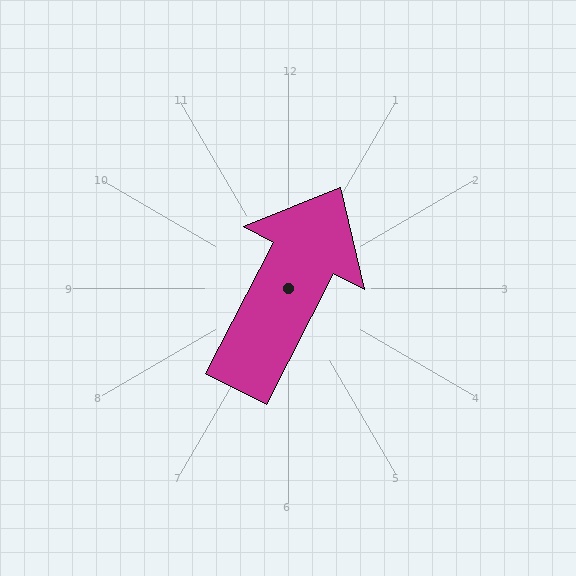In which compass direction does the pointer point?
Northeast.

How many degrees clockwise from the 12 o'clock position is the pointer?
Approximately 27 degrees.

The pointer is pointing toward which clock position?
Roughly 1 o'clock.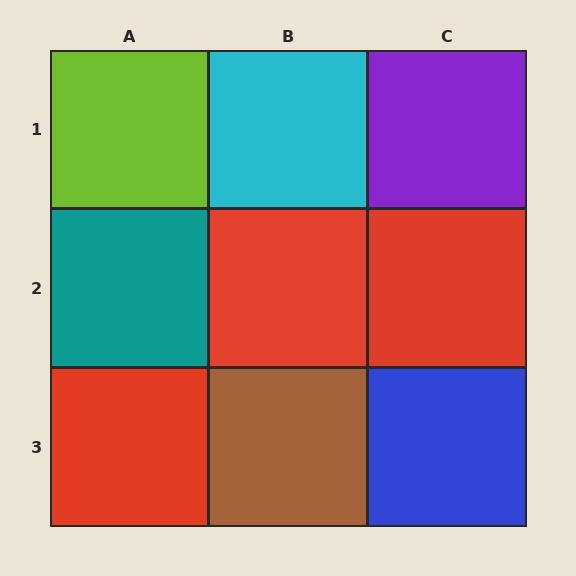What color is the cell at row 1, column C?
Purple.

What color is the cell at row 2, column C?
Red.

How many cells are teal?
1 cell is teal.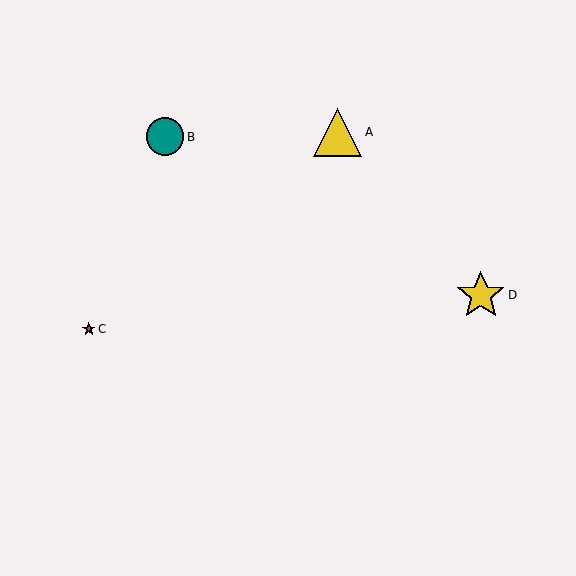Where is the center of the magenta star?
The center of the magenta star is at (89, 329).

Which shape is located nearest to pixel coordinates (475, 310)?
The yellow star (labeled D) at (481, 295) is nearest to that location.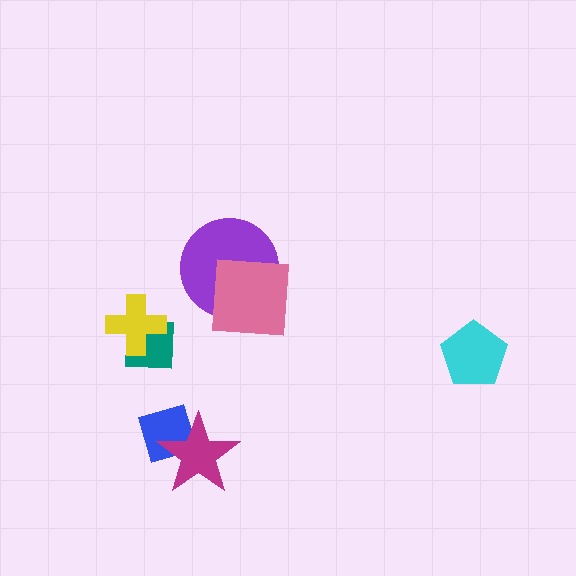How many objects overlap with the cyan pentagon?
0 objects overlap with the cyan pentagon.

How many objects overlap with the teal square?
1 object overlaps with the teal square.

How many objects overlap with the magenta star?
1 object overlaps with the magenta star.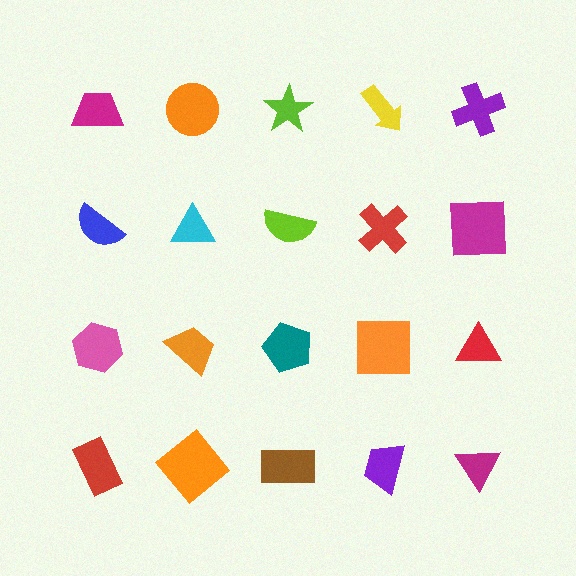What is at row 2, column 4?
A red cross.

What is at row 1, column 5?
A purple cross.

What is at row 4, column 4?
A purple trapezoid.